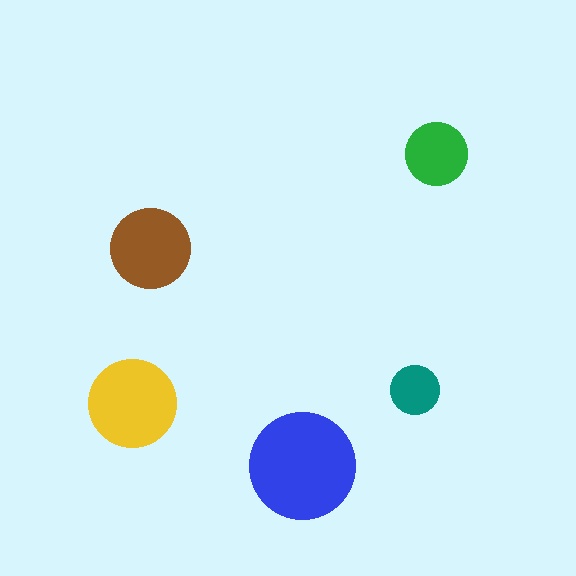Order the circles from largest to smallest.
the blue one, the yellow one, the brown one, the green one, the teal one.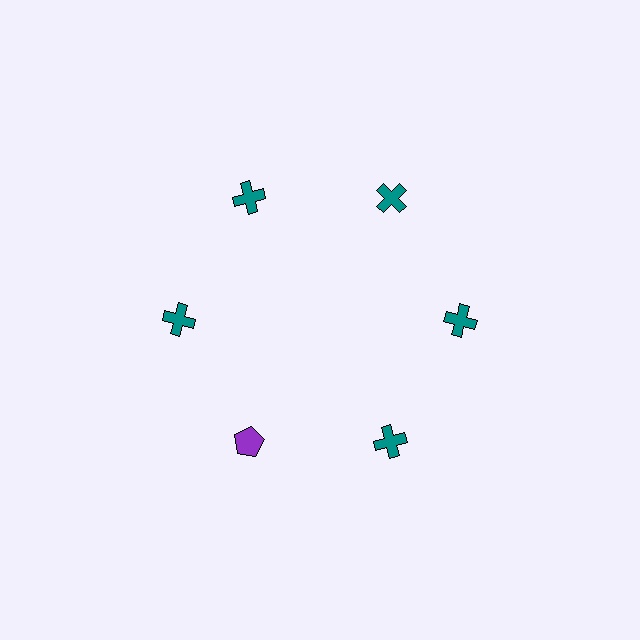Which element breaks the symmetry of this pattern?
The purple pentagon at roughly the 7 o'clock position breaks the symmetry. All other shapes are teal crosses.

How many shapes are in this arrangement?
There are 6 shapes arranged in a ring pattern.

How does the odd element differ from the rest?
It differs in both color (purple instead of teal) and shape (pentagon instead of cross).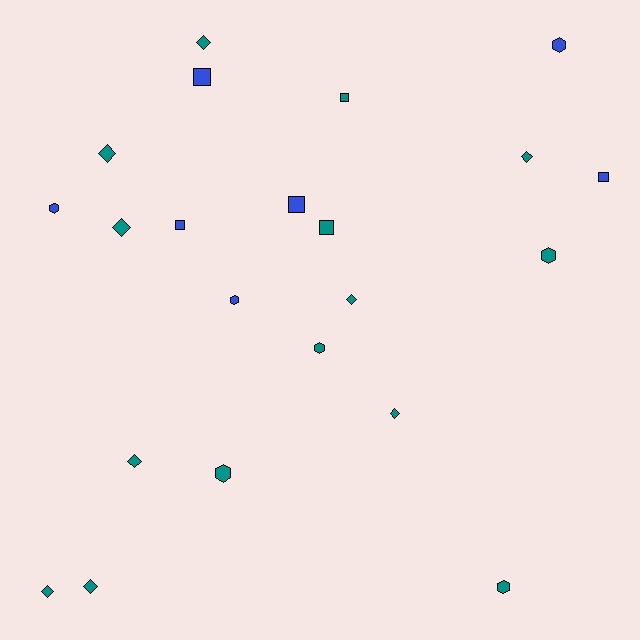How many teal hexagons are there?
There are 4 teal hexagons.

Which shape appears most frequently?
Diamond, with 9 objects.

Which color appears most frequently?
Teal, with 15 objects.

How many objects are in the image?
There are 22 objects.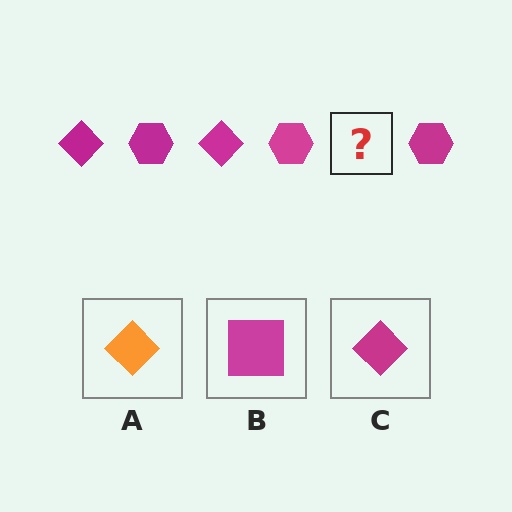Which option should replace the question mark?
Option C.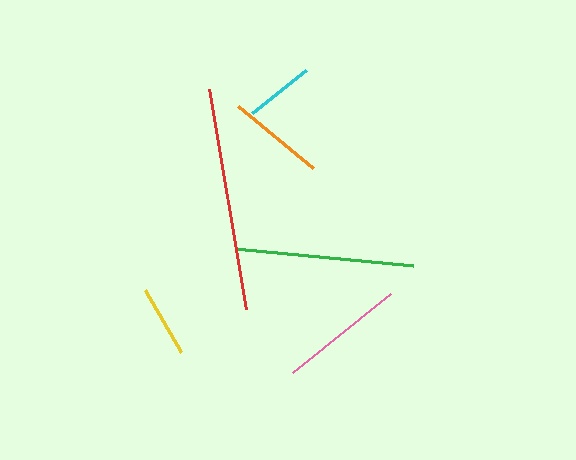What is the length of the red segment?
The red segment is approximately 223 pixels long.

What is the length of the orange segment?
The orange segment is approximately 97 pixels long.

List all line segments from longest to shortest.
From longest to shortest: red, green, pink, orange, yellow, cyan.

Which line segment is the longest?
The red line is the longest at approximately 223 pixels.